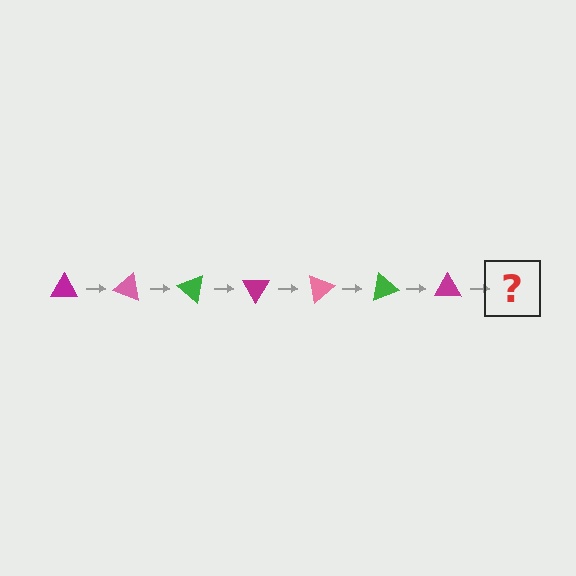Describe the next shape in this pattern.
It should be a pink triangle, rotated 140 degrees from the start.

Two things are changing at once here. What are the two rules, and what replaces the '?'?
The two rules are that it rotates 20 degrees each step and the color cycles through magenta, pink, and green. The '?' should be a pink triangle, rotated 140 degrees from the start.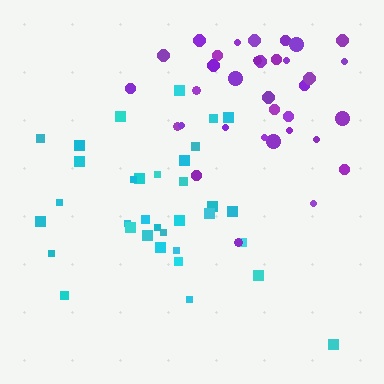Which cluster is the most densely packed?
Purple.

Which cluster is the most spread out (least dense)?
Cyan.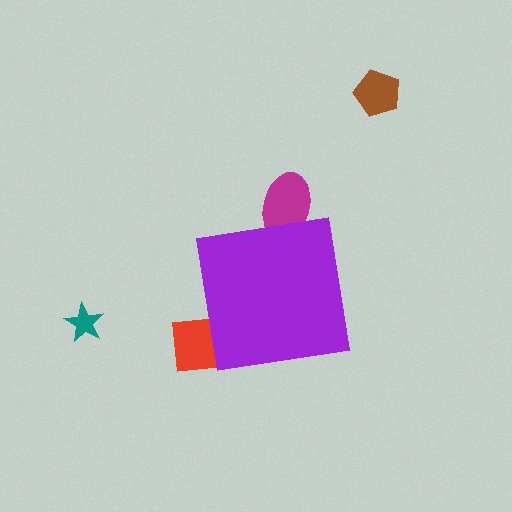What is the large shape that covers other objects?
A purple square.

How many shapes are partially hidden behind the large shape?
2 shapes are partially hidden.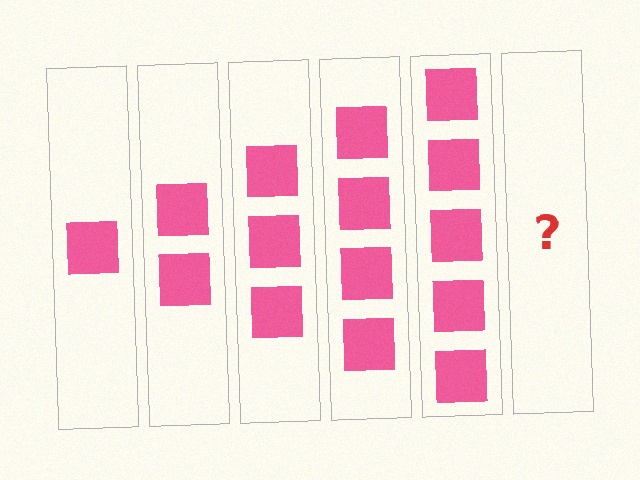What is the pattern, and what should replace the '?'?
The pattern is that each step adds one more square. The '?' should be 6 squares.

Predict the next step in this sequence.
The next step is 6 squares.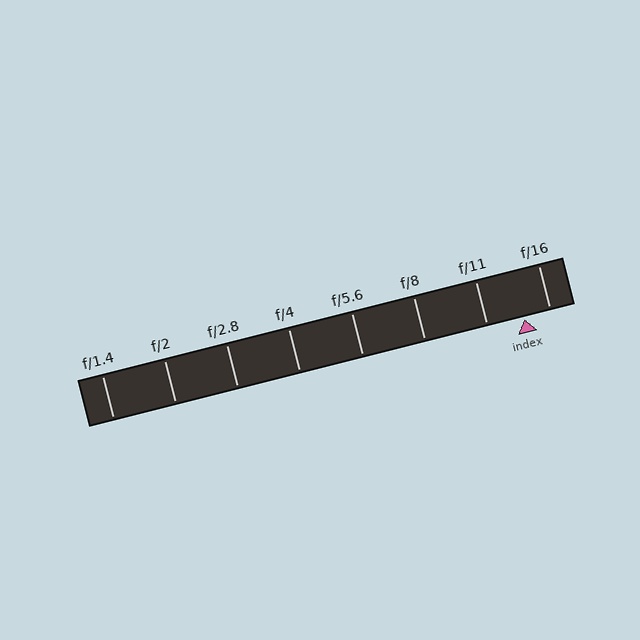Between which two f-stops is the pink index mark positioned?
The index mark is between f/11 and f/16.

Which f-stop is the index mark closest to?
The index mark is closest to f/16.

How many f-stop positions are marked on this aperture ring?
There are 8 f-stop positions marked.